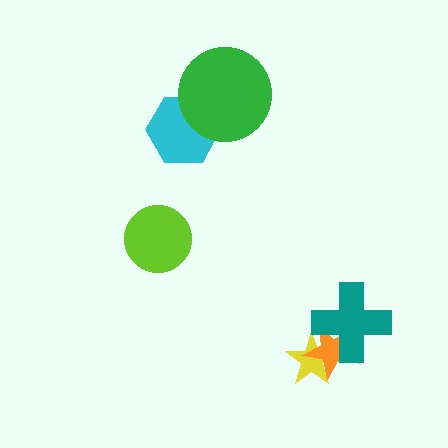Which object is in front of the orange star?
The teal cross is in front of the orange star.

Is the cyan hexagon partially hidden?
Yes, it is partially covered by another shape.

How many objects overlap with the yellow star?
2 objects overlap with the yellow star.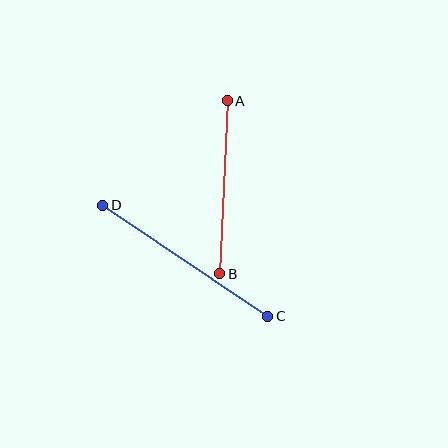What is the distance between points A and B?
The distance is approximately 173 pixels.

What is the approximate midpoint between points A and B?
The midpoint is at approximately (223, 187) pixels.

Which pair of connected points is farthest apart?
Points C and D are farthest apart.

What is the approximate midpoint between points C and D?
The midpoint is at approximately (185, 261) pixels.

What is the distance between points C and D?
The distance is approximately 199 pixels.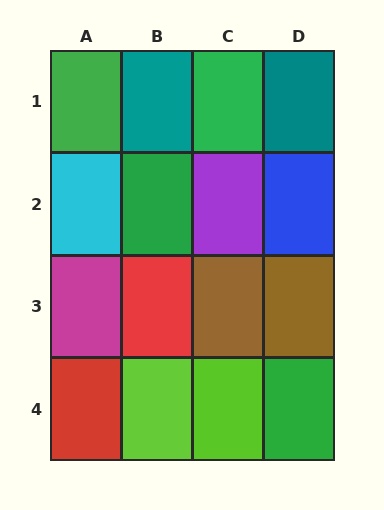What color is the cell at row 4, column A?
Red.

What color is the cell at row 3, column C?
Brown.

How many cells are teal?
2 cells are teal.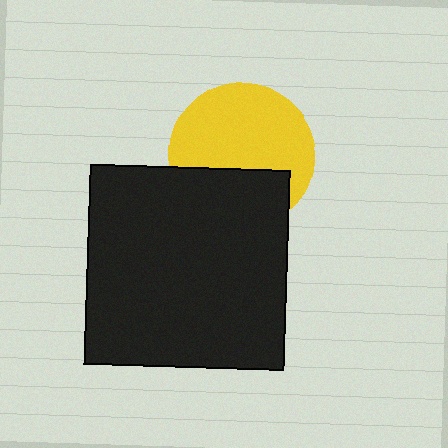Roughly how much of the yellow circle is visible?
About half of it is visible (roughly 64%).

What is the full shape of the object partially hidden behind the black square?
The partially hidden object is a yellow circle.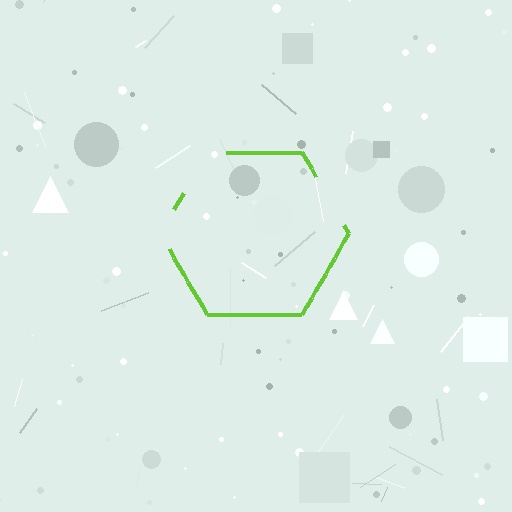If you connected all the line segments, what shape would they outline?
They would outline a hexagon.